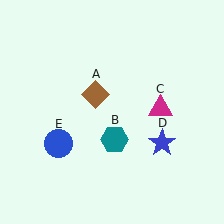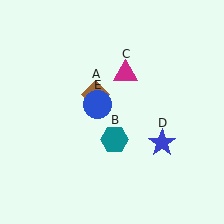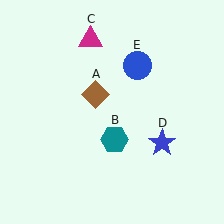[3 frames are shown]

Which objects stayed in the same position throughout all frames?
Brown diamond (object A) and teal hexagon (object B) and blue star (object D) remained stationary.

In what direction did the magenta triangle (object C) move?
The magenta triangle (object C) moved up and to the left.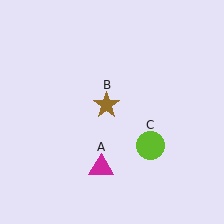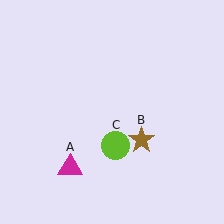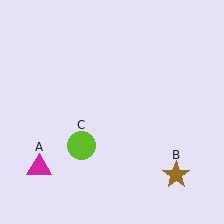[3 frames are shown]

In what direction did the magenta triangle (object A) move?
The magenta triangle (object A) moved left.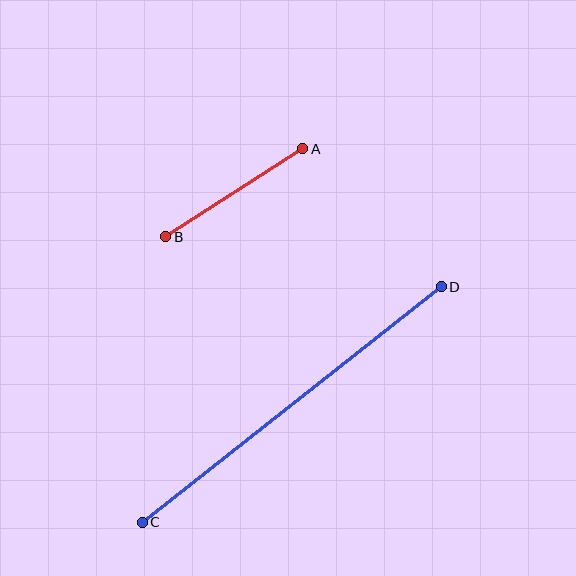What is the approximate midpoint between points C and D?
The midpoint is at approximately (292, 404) pixels.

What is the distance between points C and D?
The distance is approximately 381 pixels.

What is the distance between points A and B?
The distance is approximately 163 pixels.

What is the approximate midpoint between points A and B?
The midpoint is at approximately (234, 193) pixels.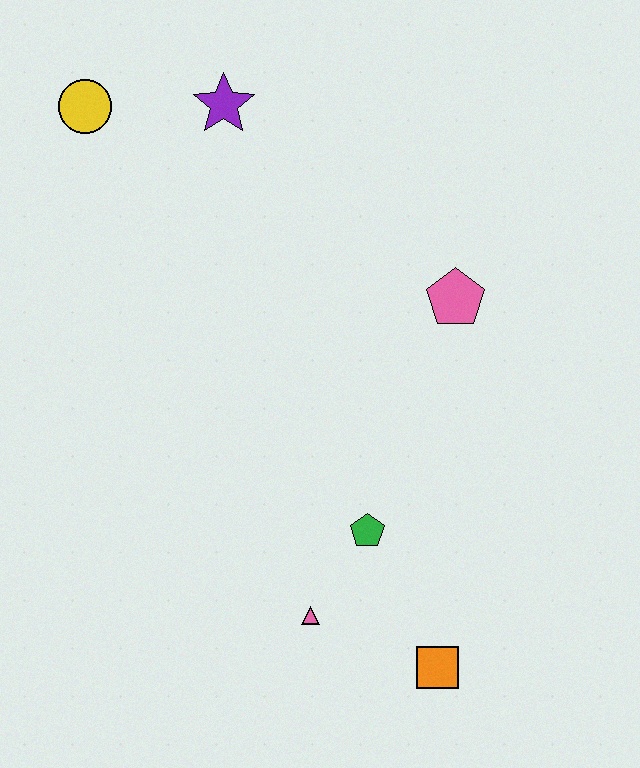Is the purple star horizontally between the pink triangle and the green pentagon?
No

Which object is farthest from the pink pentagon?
The yellow circle is farthest from the pink pentagon.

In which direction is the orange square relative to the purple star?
The orange square is below the purple star.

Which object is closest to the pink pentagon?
The green pentagon is closest to the pink pentagon.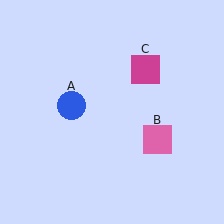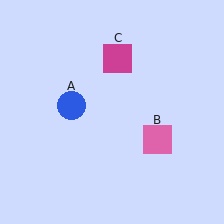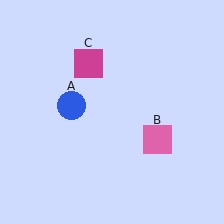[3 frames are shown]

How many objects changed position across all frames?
1 object changed position: magenta square (object C).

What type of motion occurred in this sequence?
The magenta square (object C) rotated counterclockwise around the center of the scene.